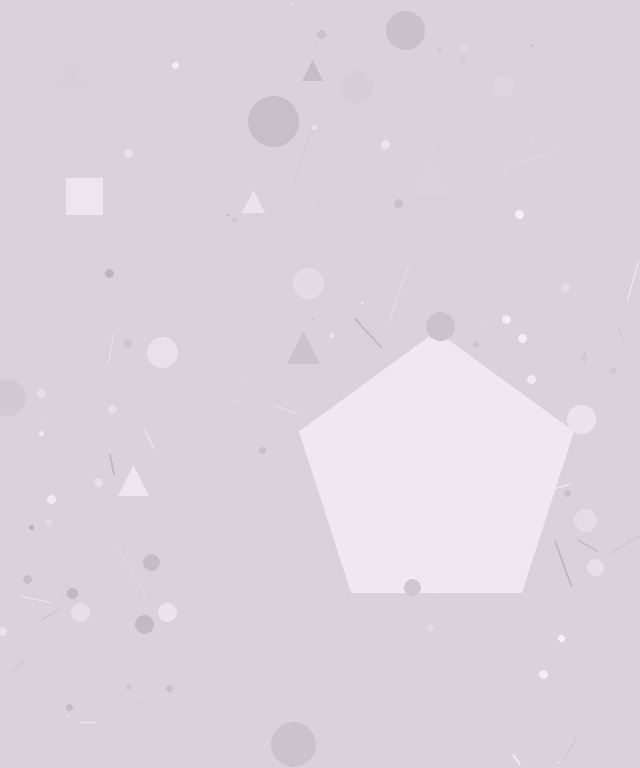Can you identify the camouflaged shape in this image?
The camouflaged shape is a pentagon.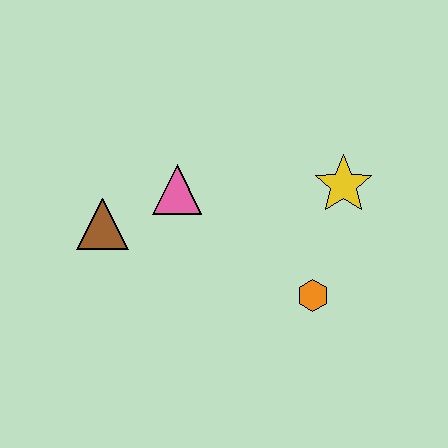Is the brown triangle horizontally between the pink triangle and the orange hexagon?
No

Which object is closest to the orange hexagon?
The yellow star is closest to the orange hexagon.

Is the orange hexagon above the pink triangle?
No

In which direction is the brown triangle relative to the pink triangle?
The brown triangle is to the left of the pink triangle.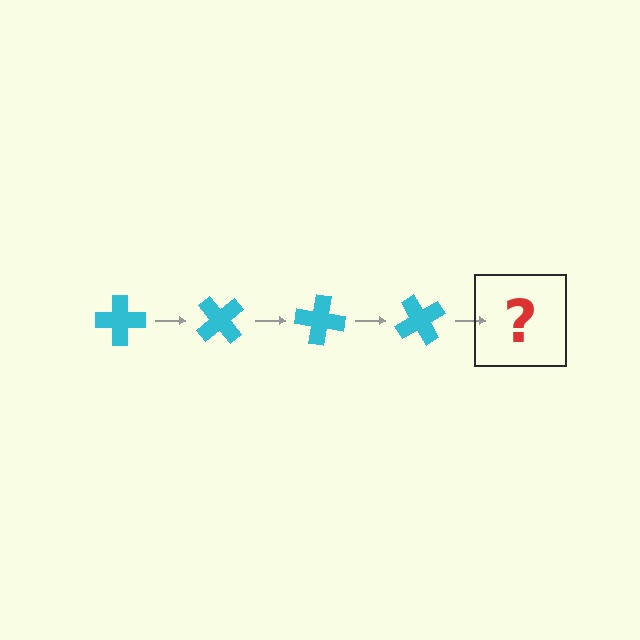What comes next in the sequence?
The next element should be a cyan cross rotated 200 degrees.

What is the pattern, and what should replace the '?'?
The pattern is that the cross rotates 50 degrees each step. The '?' should be a cyan cross rotated 200 degrees.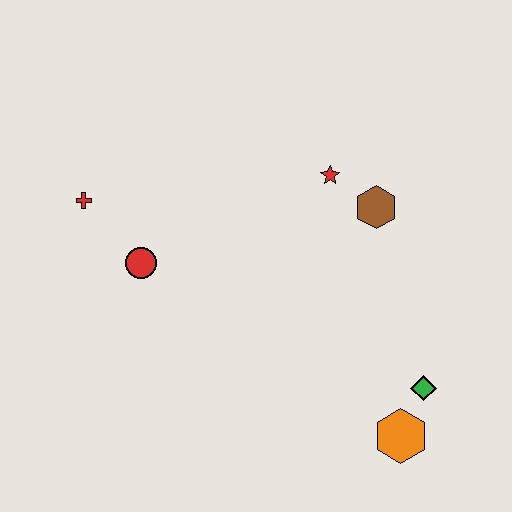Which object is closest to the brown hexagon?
The red star is closest to the brown hexagon.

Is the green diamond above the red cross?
No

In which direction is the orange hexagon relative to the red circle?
The orange hexagon is to the right of the red circle.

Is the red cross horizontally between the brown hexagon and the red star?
No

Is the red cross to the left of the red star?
Yes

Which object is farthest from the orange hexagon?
The red cross is farthest from the orange hexagon.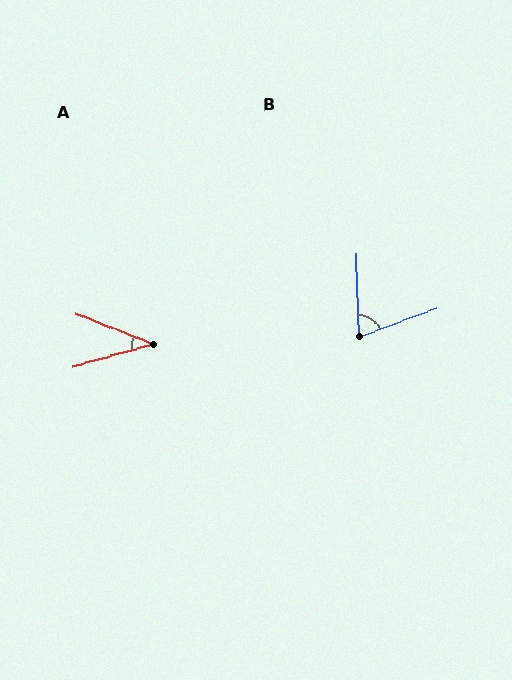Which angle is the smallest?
A, at approximately 37 degrees.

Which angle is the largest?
B, at approximately 72 degrees.